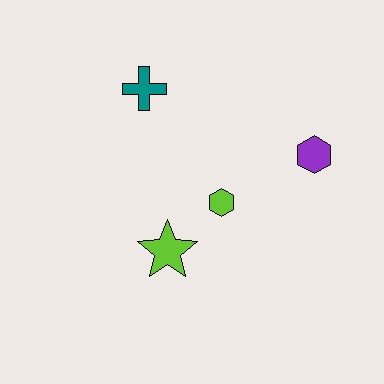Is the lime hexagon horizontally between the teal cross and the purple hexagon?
Yes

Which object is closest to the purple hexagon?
The lime hexagon is closest to the purple hexagon.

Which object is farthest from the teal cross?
The purple hexagon is farthest from the teal cross.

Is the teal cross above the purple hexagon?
Yes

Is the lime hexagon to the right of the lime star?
Yes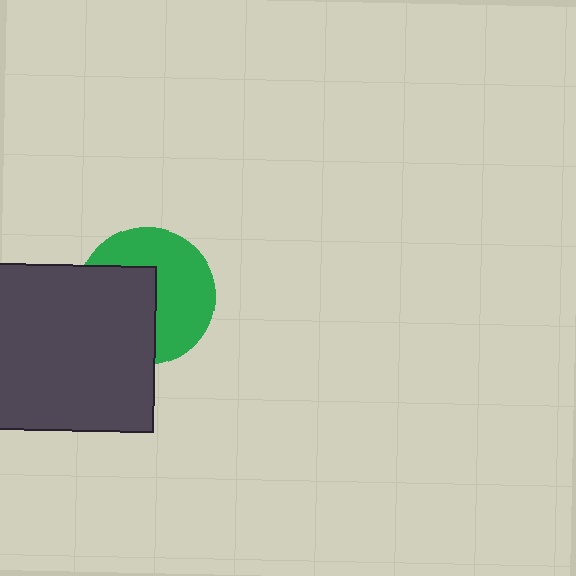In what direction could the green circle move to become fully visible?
The green circle could move right. That would shift it out from behind the dark gray square entirely.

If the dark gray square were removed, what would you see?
You would see the complete green circle.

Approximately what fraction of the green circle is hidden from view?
Roughly 45% of the green circle is hidden behind the dark gray square.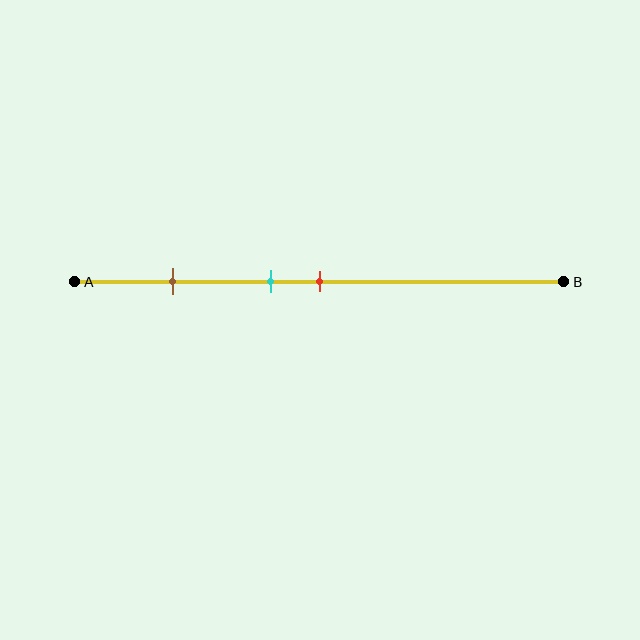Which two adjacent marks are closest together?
The cyan and red marks are the closest adjacent pair.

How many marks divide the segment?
There are 3 marks dividing the segment.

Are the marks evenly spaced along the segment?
No, the marks are not evenly spaced.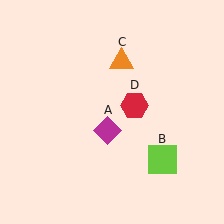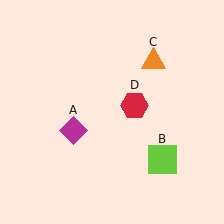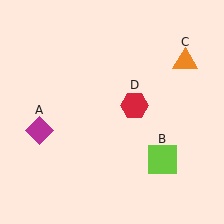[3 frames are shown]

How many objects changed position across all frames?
2 objects changed position: magenta diamond (object A), orange triangle (object C).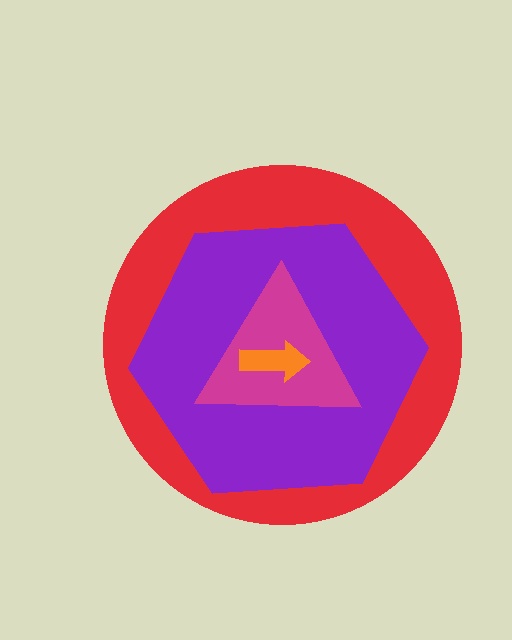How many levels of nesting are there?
4.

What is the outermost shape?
The red circle.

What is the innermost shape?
The orange arrow.